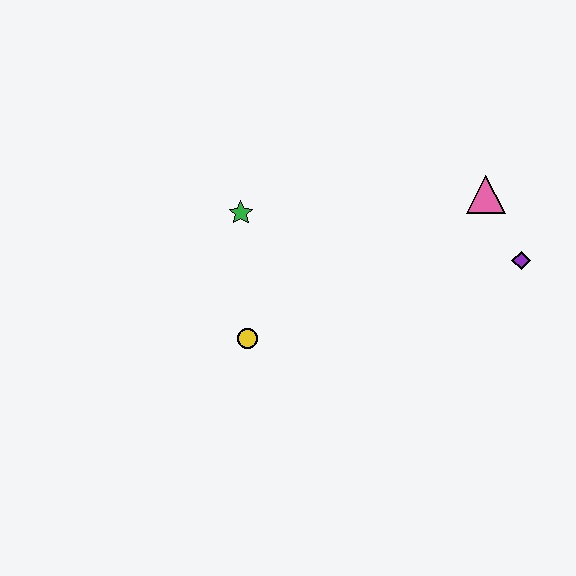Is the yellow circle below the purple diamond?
Yes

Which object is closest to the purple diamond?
The pink triangle is closest to the purple diamond.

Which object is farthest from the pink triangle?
The yellow circle is farthest from the pink triangle.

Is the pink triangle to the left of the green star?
No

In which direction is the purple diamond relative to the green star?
The purple diamond is to the right of the green star.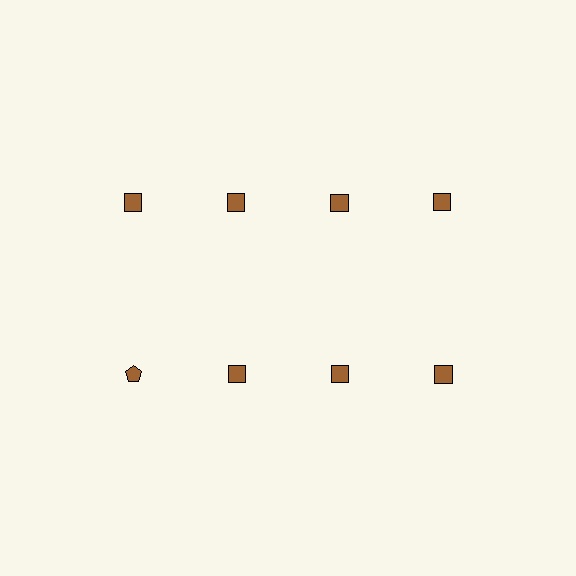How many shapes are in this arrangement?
There are 8 shapes arranged in a grid pattern.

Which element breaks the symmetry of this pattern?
The brown pentagon in the second row, leftmost column breaks the symmetry. All other shapes are brown squares.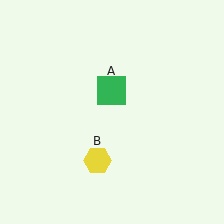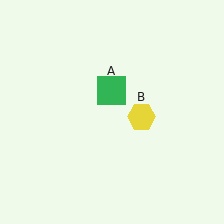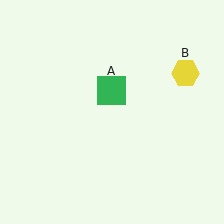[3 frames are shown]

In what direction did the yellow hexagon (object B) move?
The yellow hexagon (object B) moved up and to the right.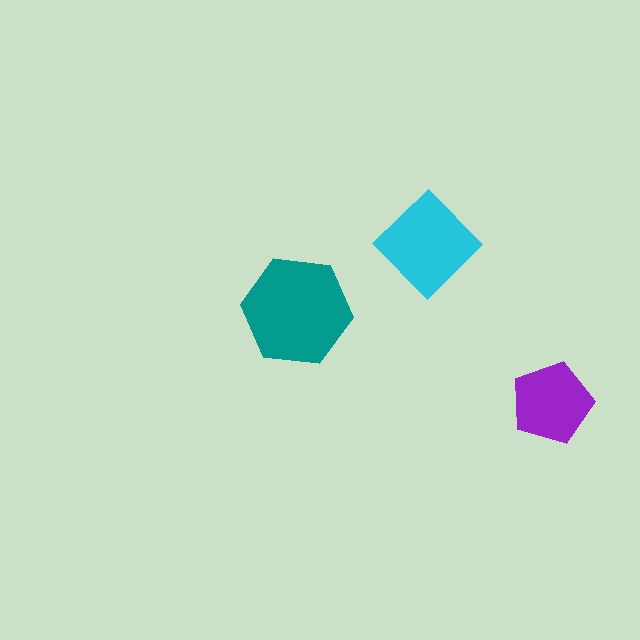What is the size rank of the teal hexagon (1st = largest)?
1st.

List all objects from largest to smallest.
The teal hexagon, the cyan diamond, the purple pentagon.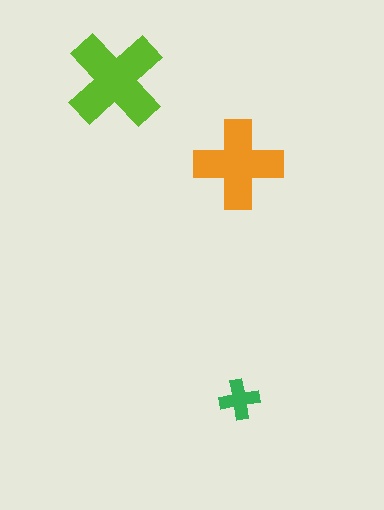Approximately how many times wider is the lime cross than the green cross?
About 2.5 times wider.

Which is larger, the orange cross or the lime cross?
The lime one.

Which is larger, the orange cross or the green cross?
The orange one.